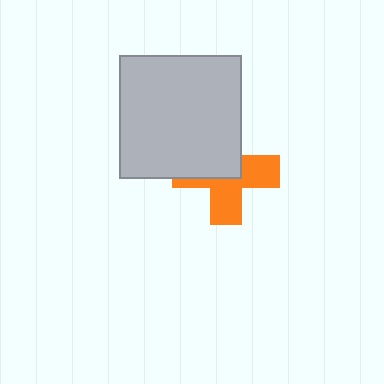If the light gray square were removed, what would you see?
You would see the complete orange cross.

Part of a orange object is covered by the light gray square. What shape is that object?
It is a cross.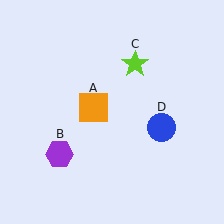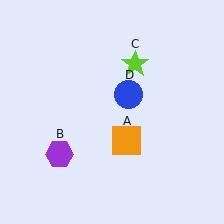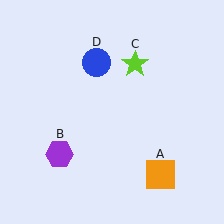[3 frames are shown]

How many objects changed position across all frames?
2 objects changed position: orange square (object A), blue circle (object D).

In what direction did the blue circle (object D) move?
The blue circle (object D) moved up and to the left.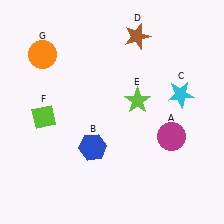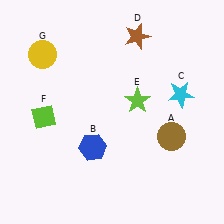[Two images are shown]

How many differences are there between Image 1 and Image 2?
There are 2 differences between the two images.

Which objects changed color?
A changed from magenta to brown. G changed from orange to yellow.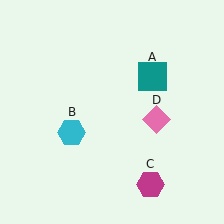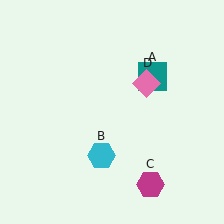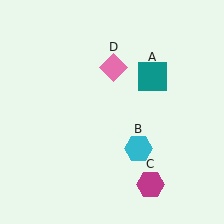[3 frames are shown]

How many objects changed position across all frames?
2 objects changed position: cyan hexagon (object B), pink diamond (object D).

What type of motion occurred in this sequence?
The cyan hexagon (object B), pink diamond (object D) rotated counterclockwise around the center of the scene.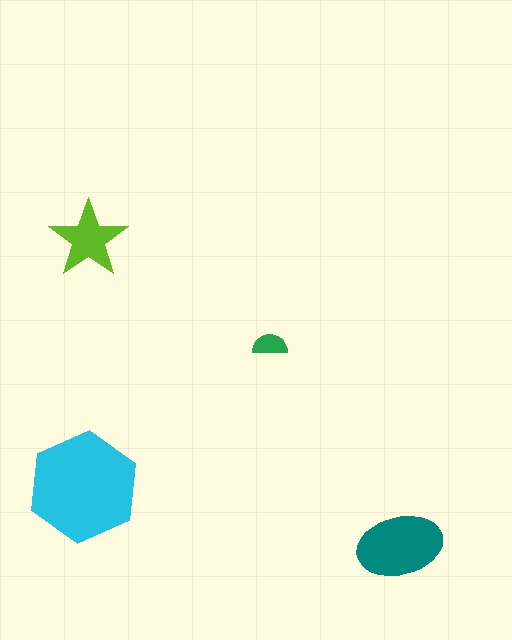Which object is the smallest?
The green semicircle.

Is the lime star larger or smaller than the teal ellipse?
Smaller.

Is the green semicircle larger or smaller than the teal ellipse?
Smaller.